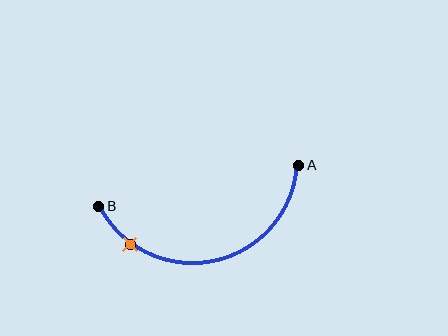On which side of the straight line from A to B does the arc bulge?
The arc bulges below the straight line connecting A and B.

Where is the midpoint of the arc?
The arc midpoint is the point on the curve farthest from the straight line joining A and B. It sits below that line.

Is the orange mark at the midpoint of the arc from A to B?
No. The orange mark lies on the arc but is closer to endpoint B. The arc midpoint would be at the point on the curve equidistant along the arc from both A and B.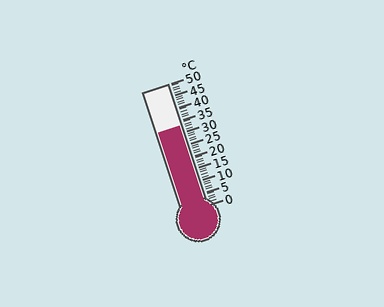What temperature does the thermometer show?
The thermometer shows approximately 33°C.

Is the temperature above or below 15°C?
The temperature is above 15°C.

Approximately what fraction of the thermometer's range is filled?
The thermometer is filled to approximately 65% of its range.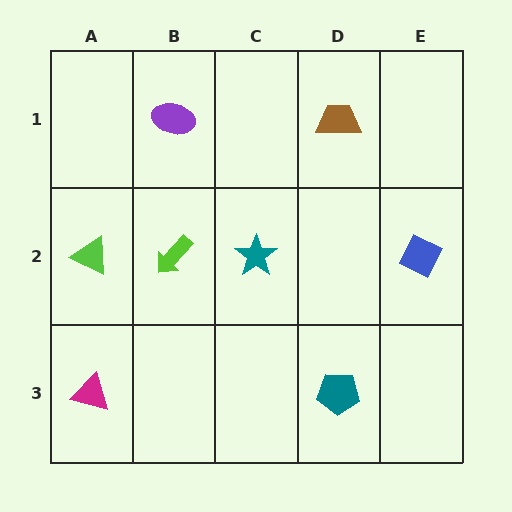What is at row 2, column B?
A lime arrow.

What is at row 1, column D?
A brown trapezoid.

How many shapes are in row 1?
2 shapes.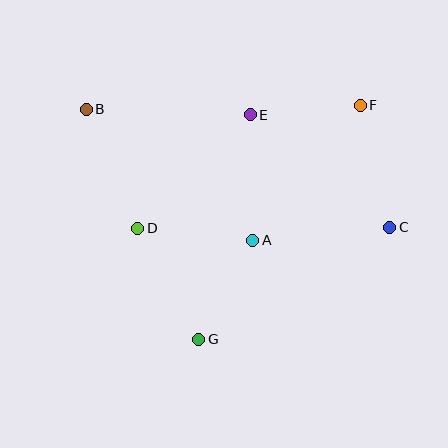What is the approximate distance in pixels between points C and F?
The distance between C and F is approximately 126 pixels.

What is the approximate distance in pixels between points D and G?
The distance between D and G is approximately 127 pixels.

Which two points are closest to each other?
Points E and F are closest to each other.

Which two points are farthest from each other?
Points B and C are farthest from each other.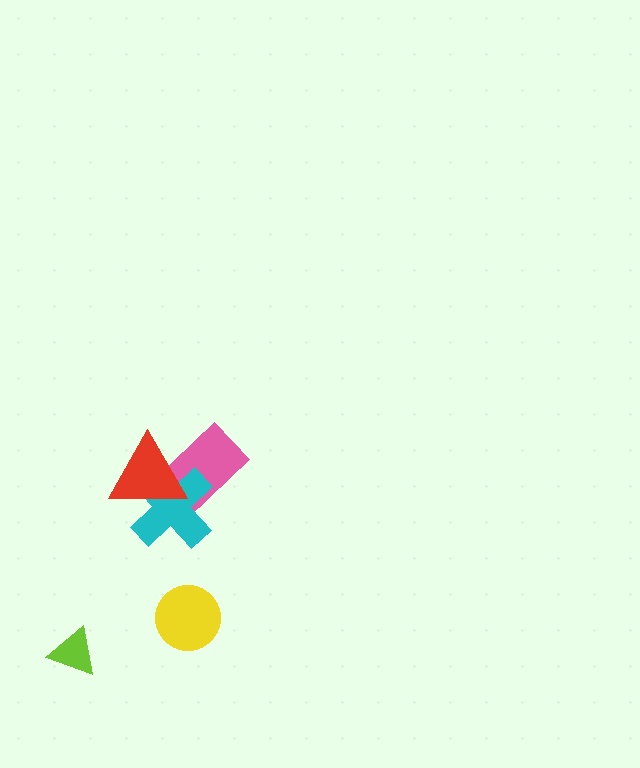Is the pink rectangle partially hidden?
Yes, it is partially covered by another shape.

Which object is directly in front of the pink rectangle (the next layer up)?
The cyan cross is directly in front of the pink rectangle.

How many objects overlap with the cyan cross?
2 objects overlap with the cyan cross.